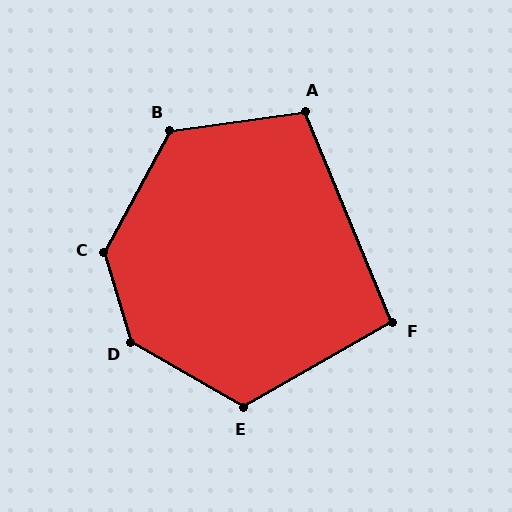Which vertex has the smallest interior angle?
F, at approximately 97 degrees.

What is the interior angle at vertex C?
Approximately 135 degrees (obtuse).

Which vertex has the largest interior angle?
D, at approximately 137 degrees.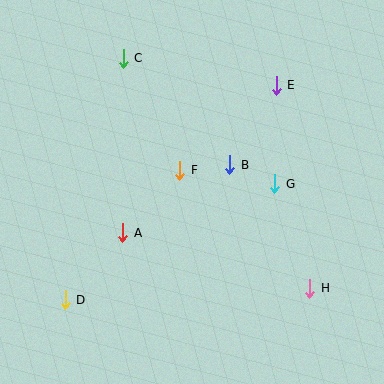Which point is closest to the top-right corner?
Point E is closest to the top-right corner.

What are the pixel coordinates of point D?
Point D is at (65, 300).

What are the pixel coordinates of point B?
Point B is at (230, 165).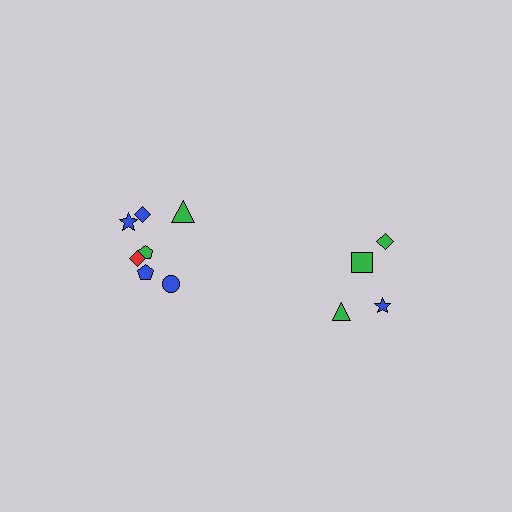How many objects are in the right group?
There are 4 objects.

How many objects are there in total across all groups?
There are 11 objects.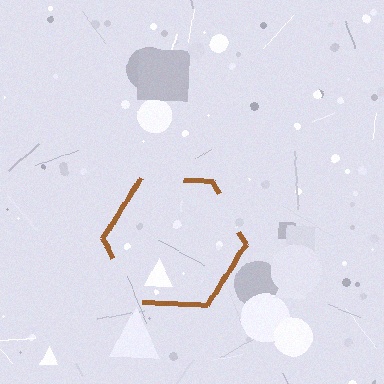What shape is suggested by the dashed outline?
The dashed outline suggests a hexagon.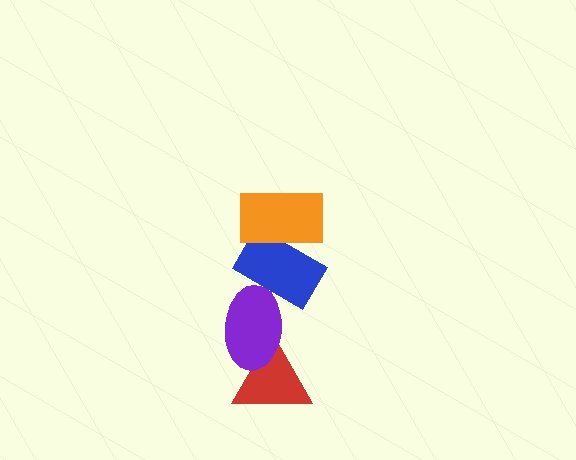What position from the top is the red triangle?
The red triangle is 4th from the top.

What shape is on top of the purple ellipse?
The blue rectangle is on top of the purple ellipse.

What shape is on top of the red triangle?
The purple ellipse is on top of the red triangle.